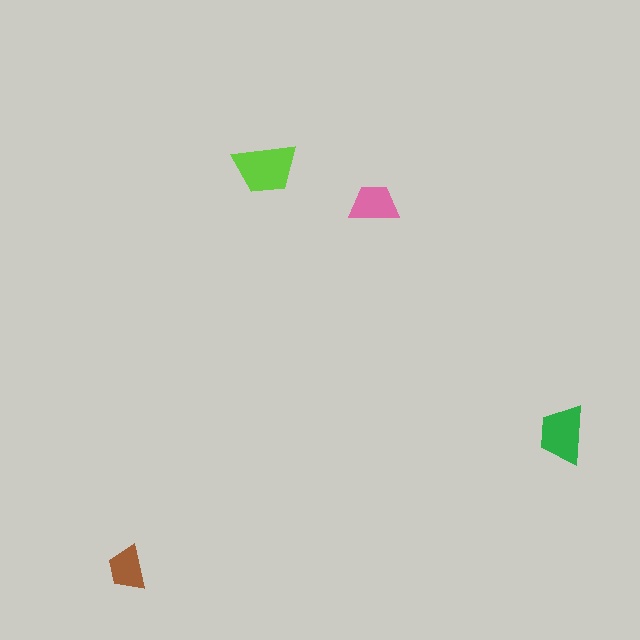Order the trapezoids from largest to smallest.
the lime one, the green one, the pink one, the brown one.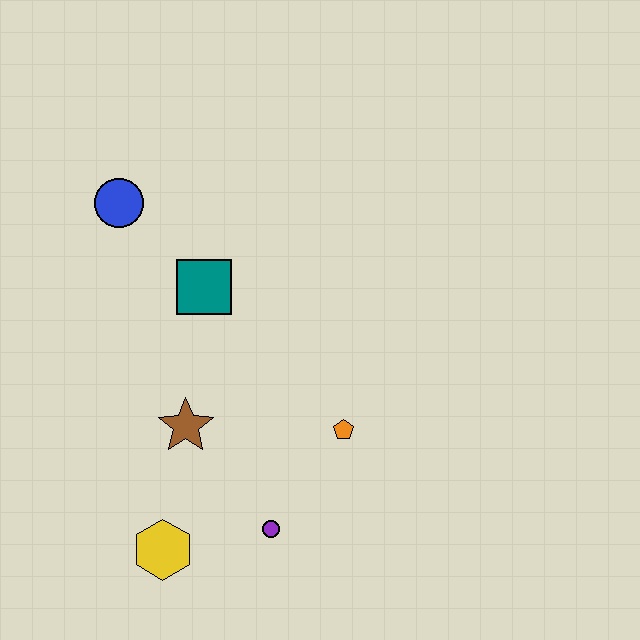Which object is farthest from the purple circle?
The blue circle is farthest from the purple circle.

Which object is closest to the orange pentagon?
The purple circle is closest to the orange pentagon.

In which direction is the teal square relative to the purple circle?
The teal square is above the purple circle.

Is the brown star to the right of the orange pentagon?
No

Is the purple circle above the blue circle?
No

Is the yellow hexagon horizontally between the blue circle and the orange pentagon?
Yes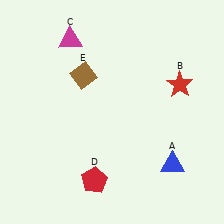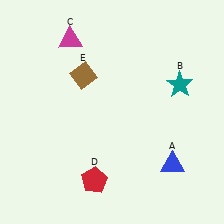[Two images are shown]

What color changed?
The star (B) changed from red in Image 1 to teal in Image 2.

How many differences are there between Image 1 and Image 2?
There is 1 difference between the two images.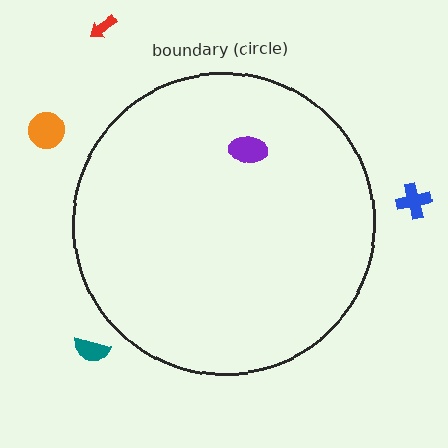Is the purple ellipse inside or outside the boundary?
Inside.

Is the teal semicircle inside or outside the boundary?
Outside.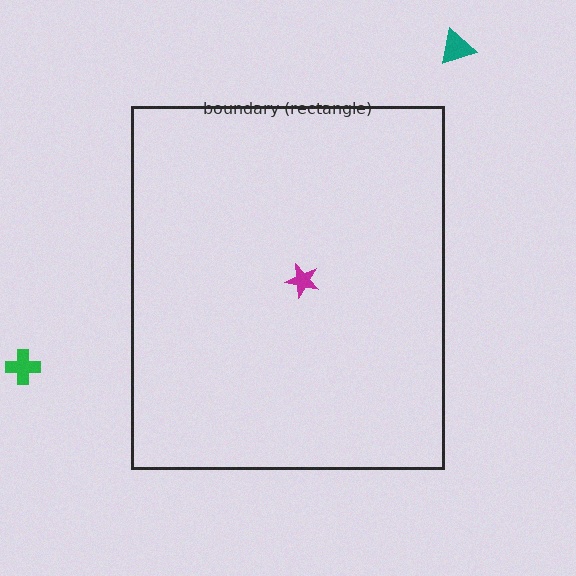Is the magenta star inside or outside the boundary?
Inside.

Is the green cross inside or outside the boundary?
Outside.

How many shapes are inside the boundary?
1 inside, 2 outside.